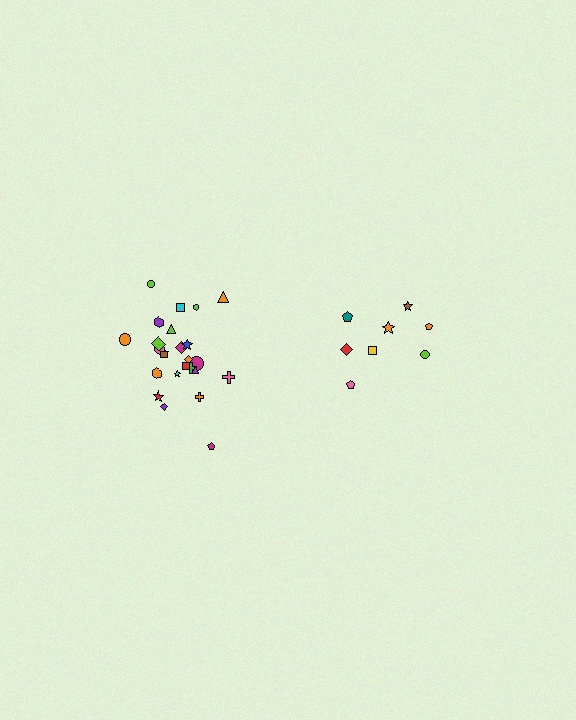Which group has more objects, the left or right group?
The left group.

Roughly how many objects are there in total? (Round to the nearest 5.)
Roughly 35 objects in total.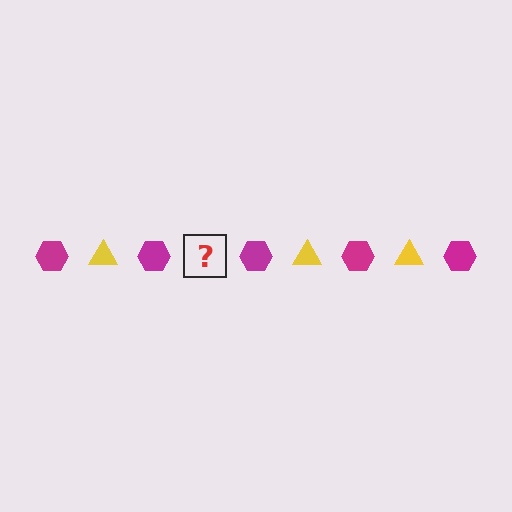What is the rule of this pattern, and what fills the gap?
The rule is that the pattern alternates between magenta hexagon and yellow triangle. The gap should be filled with a yellow triangle.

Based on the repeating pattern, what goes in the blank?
The blank should be a yellow triangle.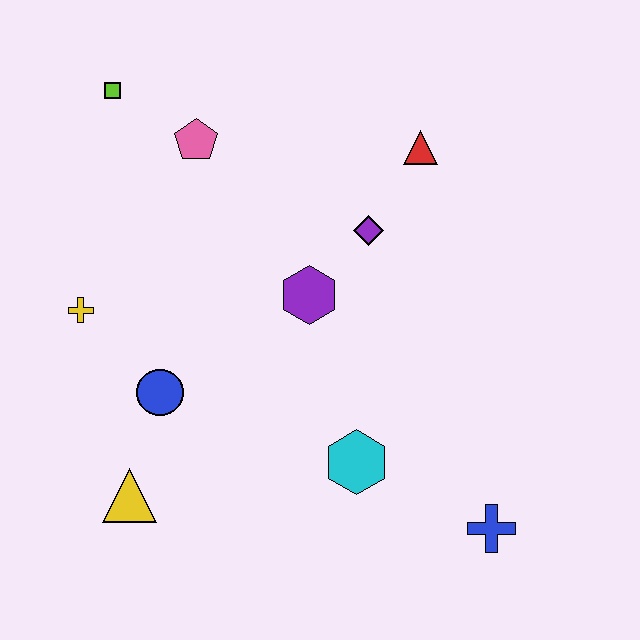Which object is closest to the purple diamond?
The purple hexagon is closest to the purple diamond.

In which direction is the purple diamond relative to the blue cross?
The purple diamond is above the blue cross.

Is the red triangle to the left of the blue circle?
No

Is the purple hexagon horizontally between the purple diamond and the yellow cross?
Yes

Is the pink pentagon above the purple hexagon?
Yes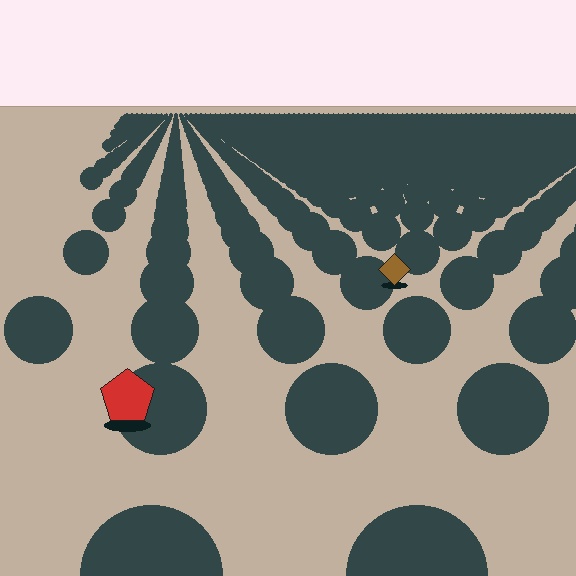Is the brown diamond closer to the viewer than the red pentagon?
No. The red pentagon is closer — you can tell from the texture gradient: the ground texture is coarser near it.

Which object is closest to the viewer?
The red pentagon is closest. The texture marks near it are larger and more spread out.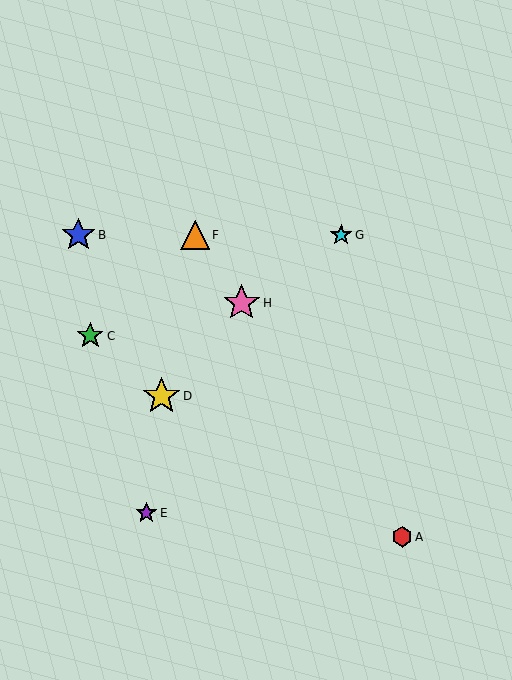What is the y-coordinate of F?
Object F is at y≈235.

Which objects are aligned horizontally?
Objects B, F, G are aligned horizontally.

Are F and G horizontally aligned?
Yes, both are at y≈235.